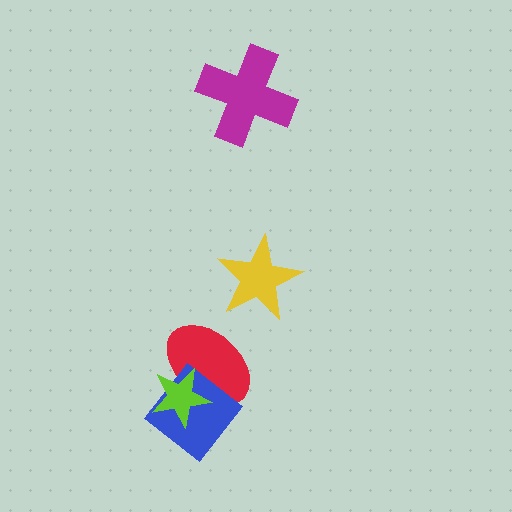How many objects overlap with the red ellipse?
2 objects overlap with the red ellipse.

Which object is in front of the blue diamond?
The lime star is in front of the blue diamond.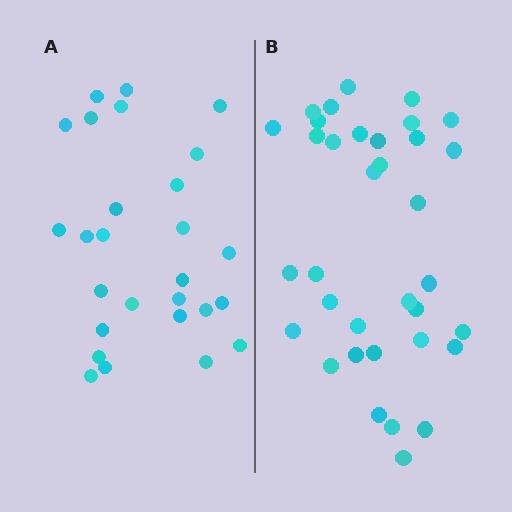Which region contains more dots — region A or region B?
Region B (the right region) has more dots.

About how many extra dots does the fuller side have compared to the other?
Region B has roughly 8 or so more dots than region A.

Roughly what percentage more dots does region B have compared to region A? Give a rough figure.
About 30% more.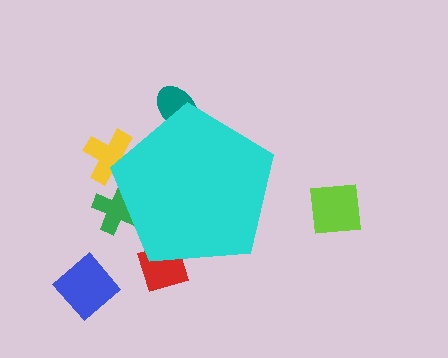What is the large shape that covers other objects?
A cyan pentagon.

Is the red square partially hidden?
Yes, the red square is partially hidden behind the cyan pentagon.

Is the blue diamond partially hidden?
No, the blue diamond is fully visible.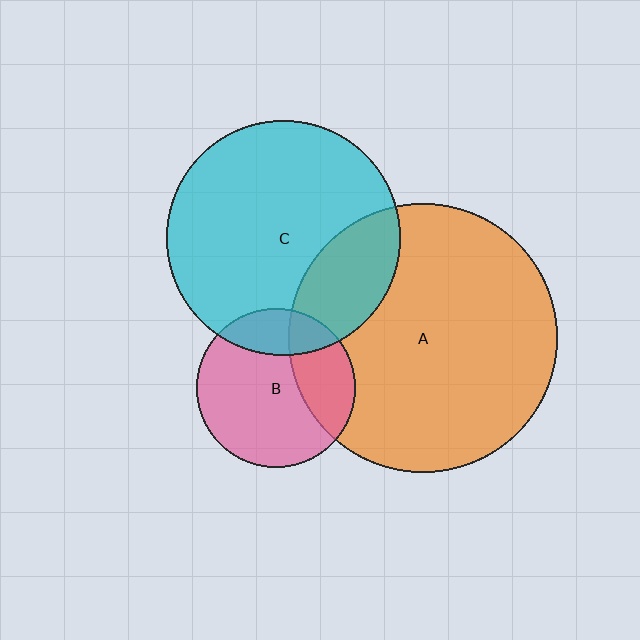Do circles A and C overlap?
Yes.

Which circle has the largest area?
Circle A (orange).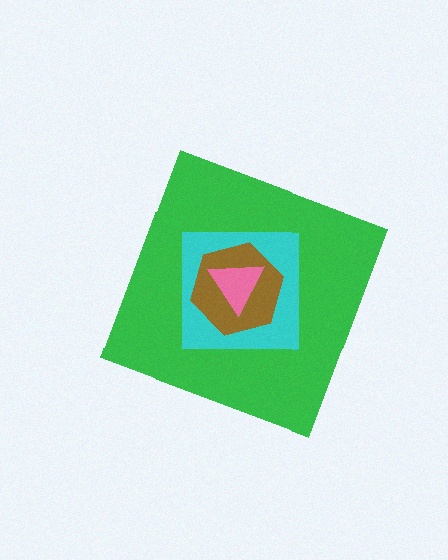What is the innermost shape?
The pink triangle.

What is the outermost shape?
The green diamond.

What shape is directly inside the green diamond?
The cyan square.